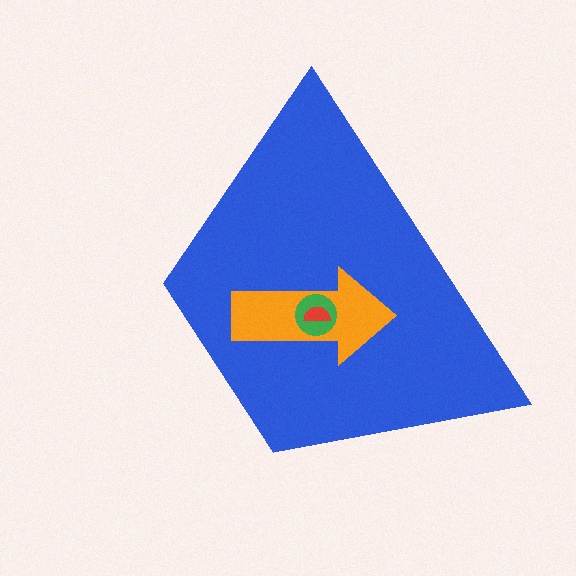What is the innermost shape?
The red semicircle.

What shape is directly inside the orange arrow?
The green circle.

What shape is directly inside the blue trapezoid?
The orange arrow.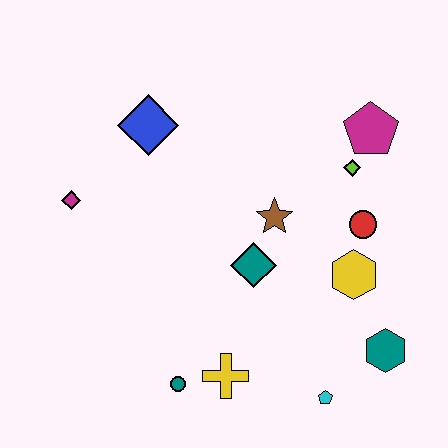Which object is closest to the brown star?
The teal diamond is closest to the brown star.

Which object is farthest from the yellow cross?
The magenta pentagon is farthest from the yellow cross.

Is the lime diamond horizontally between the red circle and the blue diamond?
Yes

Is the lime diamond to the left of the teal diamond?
No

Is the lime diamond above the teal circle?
Yes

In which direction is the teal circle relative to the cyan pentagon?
The teal circle is to the left of the cyan pentagon.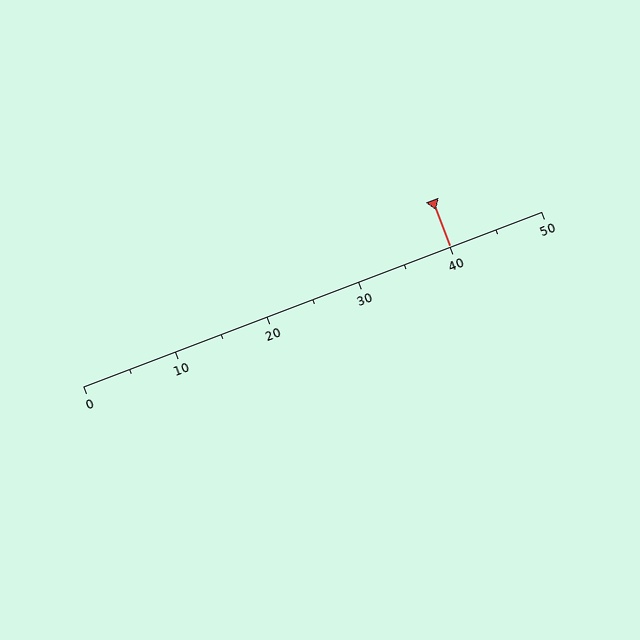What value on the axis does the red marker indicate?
The marker indicates approximately 40.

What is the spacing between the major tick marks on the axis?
The major ticks are spaced 10 apart.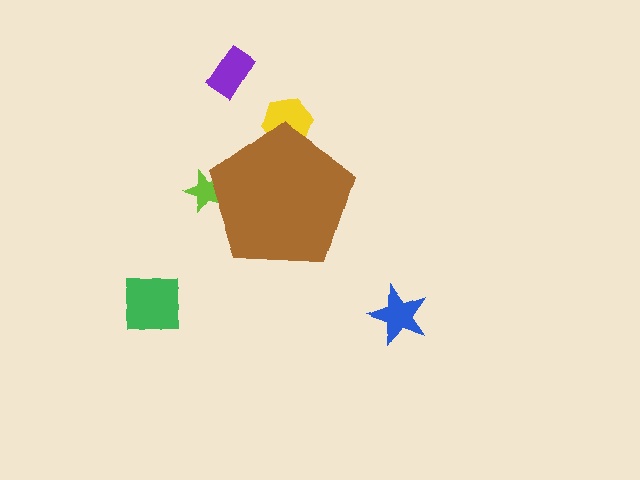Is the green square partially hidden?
No, the green square is fully visible.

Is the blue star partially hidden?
No, the blue star is fully visible.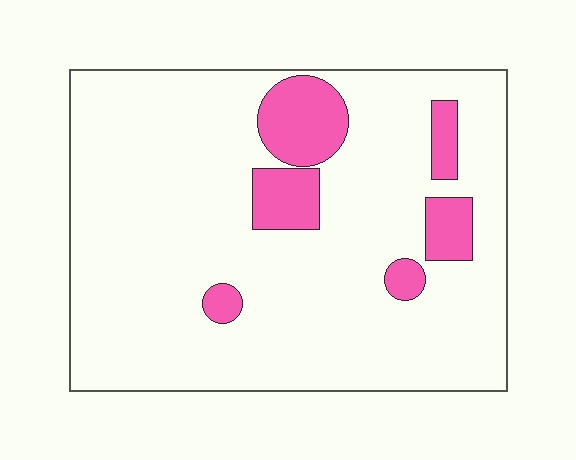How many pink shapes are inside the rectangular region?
6.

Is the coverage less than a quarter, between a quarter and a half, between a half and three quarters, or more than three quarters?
Less than a quarter.